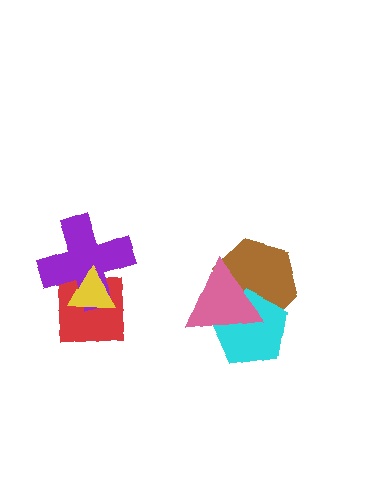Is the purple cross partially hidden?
Yes, it is partially covered by another shape.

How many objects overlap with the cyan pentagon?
2 objects overlap with the cyan pentagon.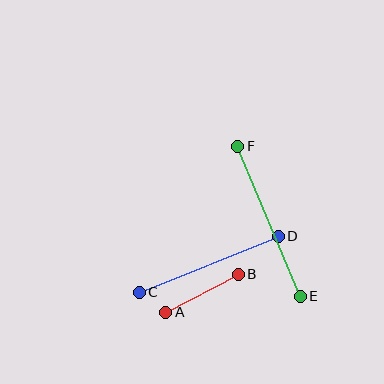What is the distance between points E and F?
The distance is approximately 163 pixels.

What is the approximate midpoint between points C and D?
The midpoint is at approximately (209, 264) pixels.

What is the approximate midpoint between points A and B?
The midpoint is at approximately (202, 293) pixels.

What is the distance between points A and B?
The distance is approximately 82 pixels.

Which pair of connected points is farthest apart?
Points E and F are farthest apart.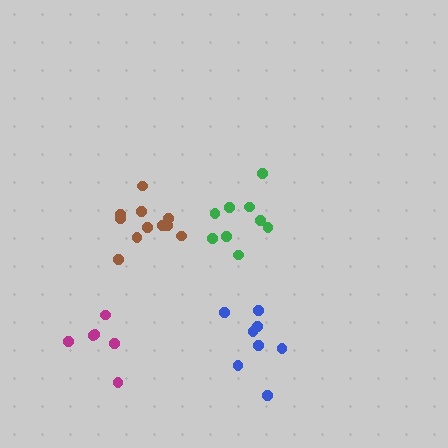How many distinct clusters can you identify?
There are 4 distinct clusters.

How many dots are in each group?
Group 1: 6 dots, Group 2: 9 dots, Group 3: 8 dots, Group 4: 11 dots (34 total).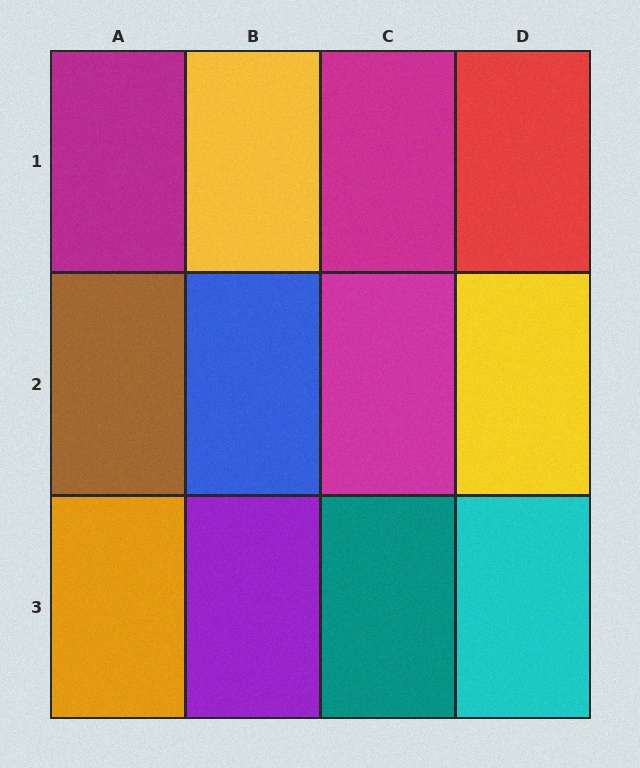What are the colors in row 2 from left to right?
Brown, blue, magenta, yellow.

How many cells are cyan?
1 cell is cyan.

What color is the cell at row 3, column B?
Purple.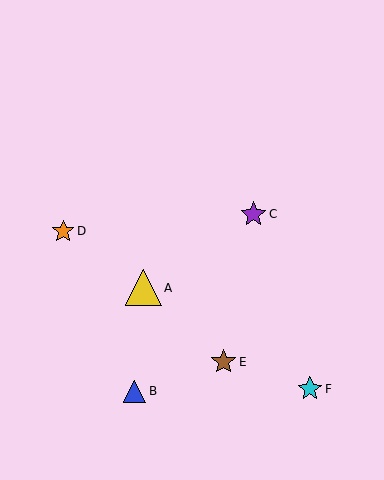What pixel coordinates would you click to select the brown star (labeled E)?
Click at (224, 362) to select the brown star E.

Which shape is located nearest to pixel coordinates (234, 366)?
The brown star (labeled E) at (224, 362) is nearest to that location.